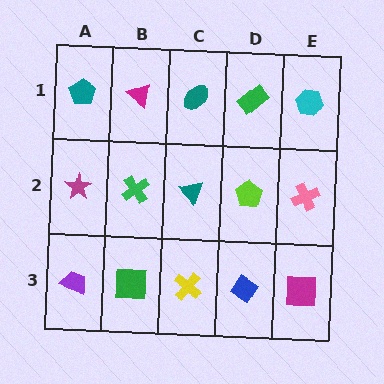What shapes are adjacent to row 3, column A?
A magenta star (row 2, column A), a green square (row 3, column B).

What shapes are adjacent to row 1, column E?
A pink cross (row 2, column E), a green rectangle (row 1, column D).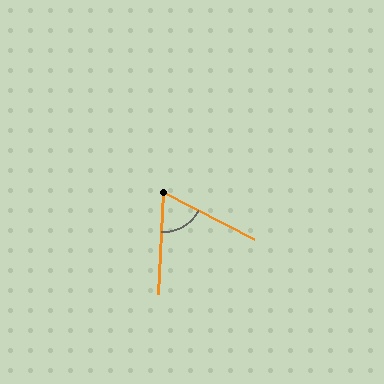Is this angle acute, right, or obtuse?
It is acute.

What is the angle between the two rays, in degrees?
Approximately 66 degrees.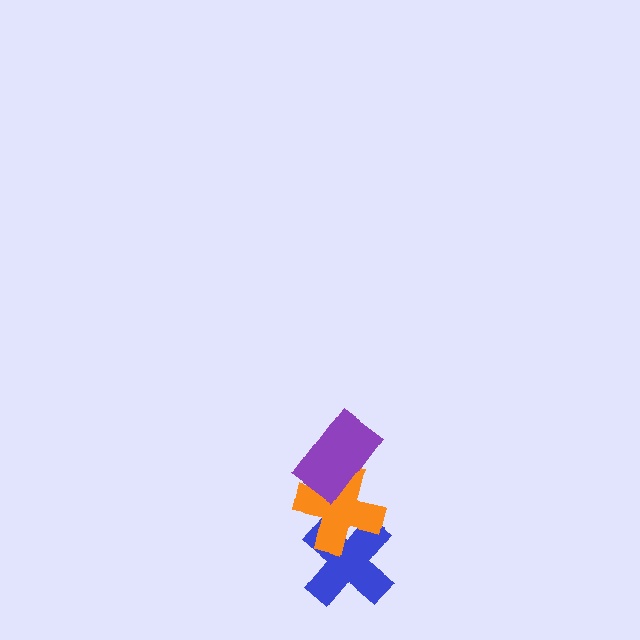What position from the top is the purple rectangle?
The purple rectangle is 1st from the top.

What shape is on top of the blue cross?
The orange cross is on top of the blue cross.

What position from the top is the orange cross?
The orange cross is 2nd from the top.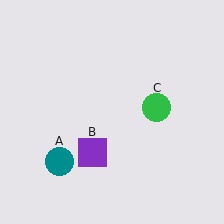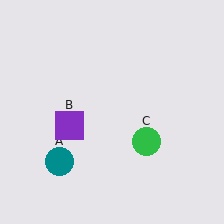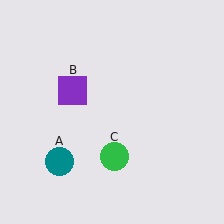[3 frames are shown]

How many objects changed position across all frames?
2 objects changed position: purple square (object B), green circle (object C).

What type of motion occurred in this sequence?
The purple square (object B), green circle (object C) rotated clockwise around the center of the scene.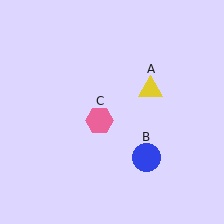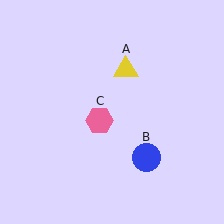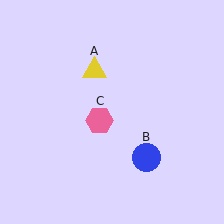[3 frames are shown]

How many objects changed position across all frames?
1 object changed position: yellow triangle (object A).